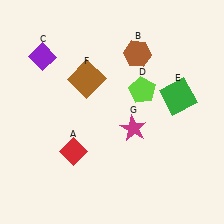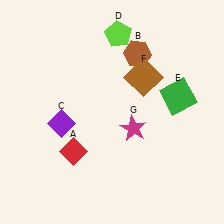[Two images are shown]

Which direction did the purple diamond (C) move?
The purple diamond (C) moved down.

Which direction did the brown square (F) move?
The brown square (F) moved right.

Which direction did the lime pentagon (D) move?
The lime pentagon (D) moved up.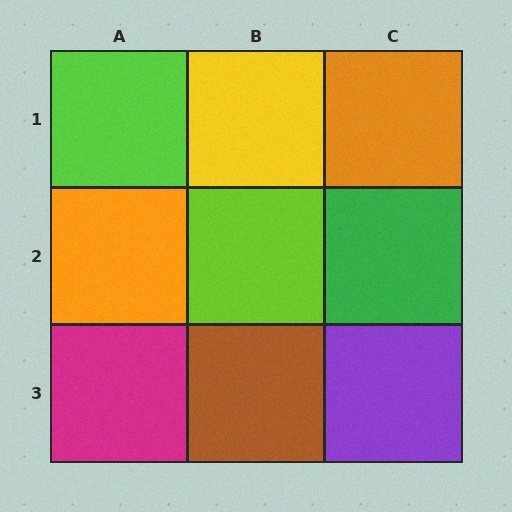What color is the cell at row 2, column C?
Green.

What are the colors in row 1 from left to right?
Lime, yellow, orange.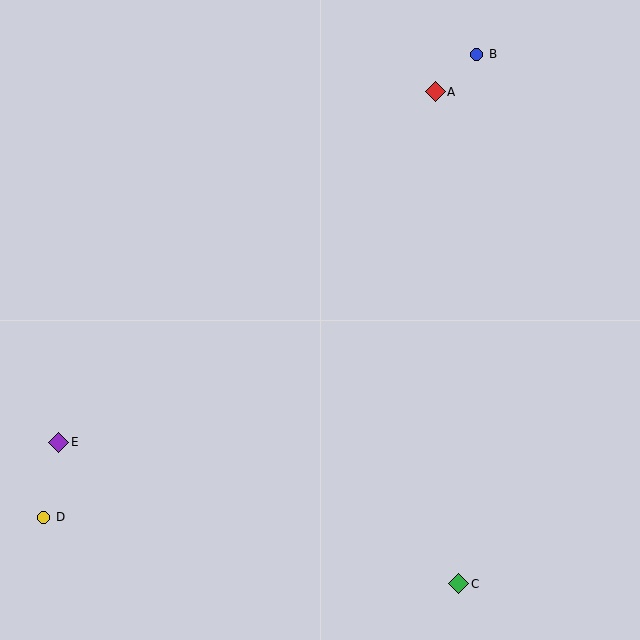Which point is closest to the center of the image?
Point A at (435, 92) is closest to the center.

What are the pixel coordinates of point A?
Point A is at (435, 92).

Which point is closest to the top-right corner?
Point B is closest to the top-right corner.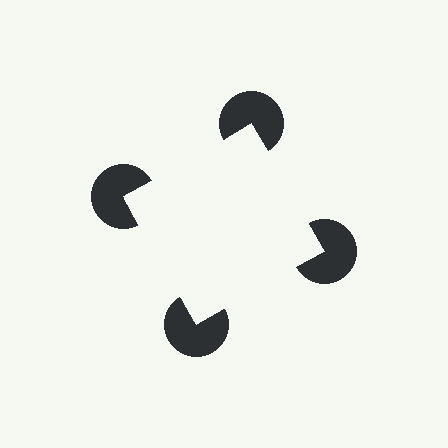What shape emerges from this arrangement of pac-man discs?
An illusory square — its edges are inferred from the aligned wedge cuts in the pac-man discs, not physically drawn.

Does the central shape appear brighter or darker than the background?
It typically appears slightly brighter than the background, even though no actual brightness change is drawn.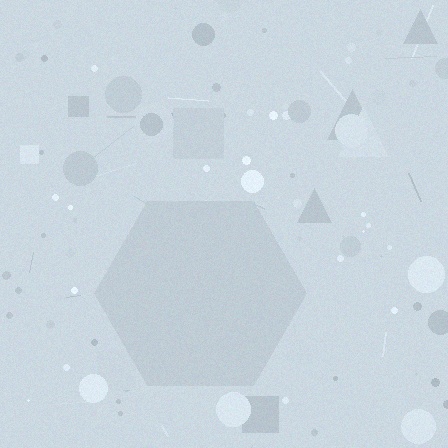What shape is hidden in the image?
A hexagon is hidden in the image.